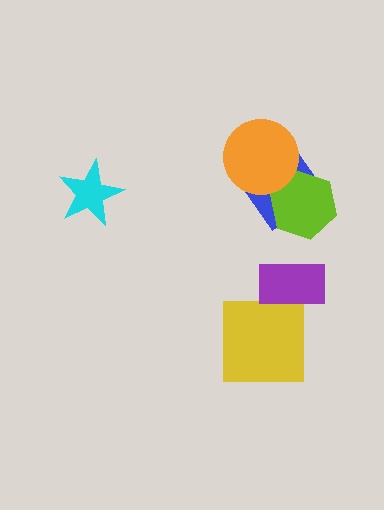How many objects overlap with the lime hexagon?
2 objects overlap with the lime hexagon.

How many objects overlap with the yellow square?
1 object overlaps with the yellow square.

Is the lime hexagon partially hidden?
Yes, it is partially covered by another shape.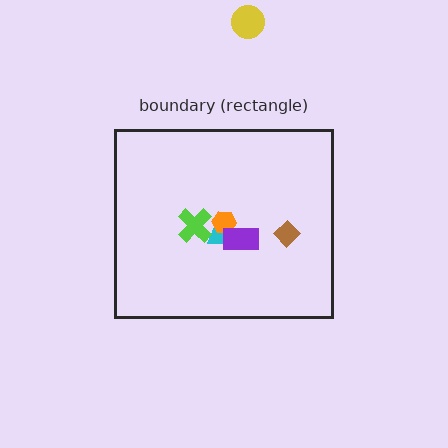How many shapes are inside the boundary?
5 inside, 1 outside.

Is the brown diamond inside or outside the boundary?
Inside.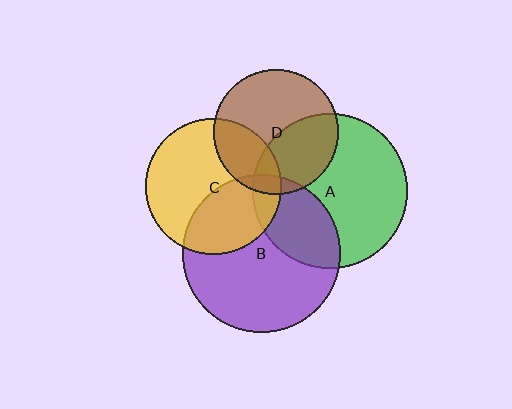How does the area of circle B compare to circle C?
Approximately 1.4 times.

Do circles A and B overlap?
Yes.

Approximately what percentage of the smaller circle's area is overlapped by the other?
Approximately 30%.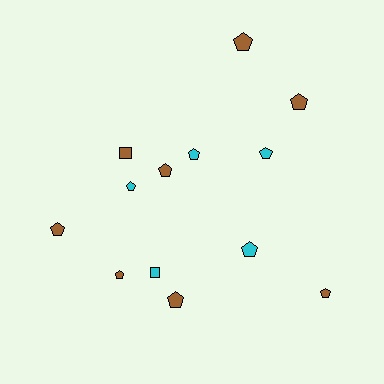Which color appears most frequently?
Brown, with 8 objects.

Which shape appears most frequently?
Pentagon, with 11 objects.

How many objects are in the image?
There are 13 objects.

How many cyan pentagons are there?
There are 4 cyan pentagons.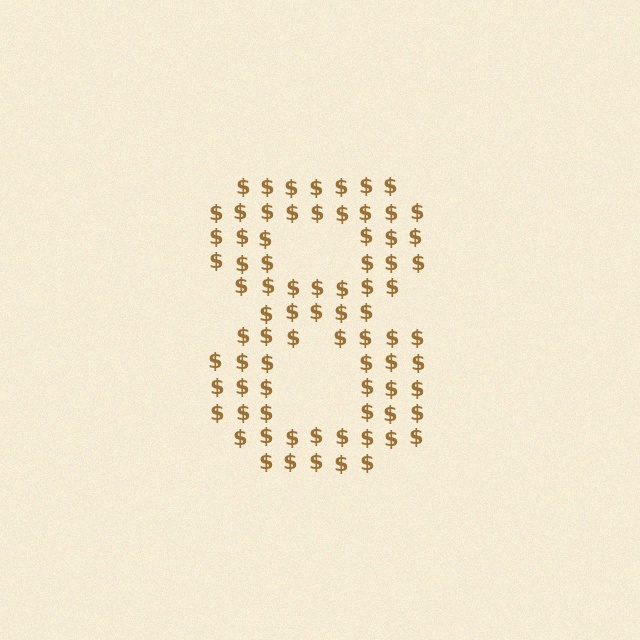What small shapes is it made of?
It is made of small dollar signs.